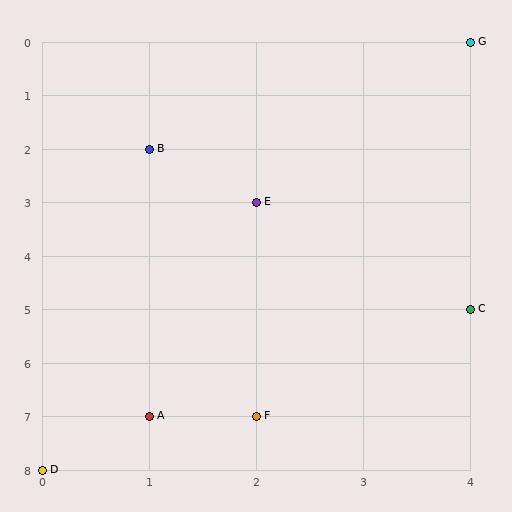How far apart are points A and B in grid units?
Points A and B are 5 rows apart.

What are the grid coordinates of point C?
Point C is at grid coordinates (4, 5).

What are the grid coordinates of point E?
Point E is at grid coordinates (2, 3).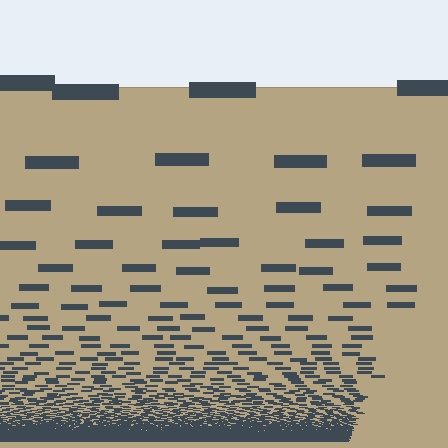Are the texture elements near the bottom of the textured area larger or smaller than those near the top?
Smaller. The gradient is inverted — elements near the bottom are smaller and denser.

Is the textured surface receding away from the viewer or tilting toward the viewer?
The surface appears to tilt toward the viewer. Texture elements get larger and sparser toward the top.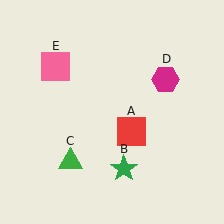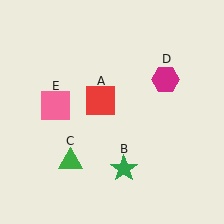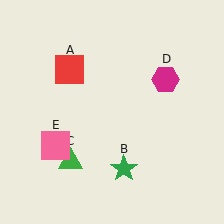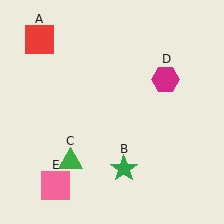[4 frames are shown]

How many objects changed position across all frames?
2 objects changed position: red square (object A), pink square (object E).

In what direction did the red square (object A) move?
The red square (object A) moved up and to the left.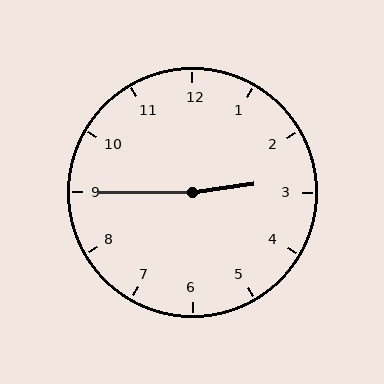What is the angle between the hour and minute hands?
Approximately 172 degrees.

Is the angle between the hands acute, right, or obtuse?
It is obtuse.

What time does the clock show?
2:45.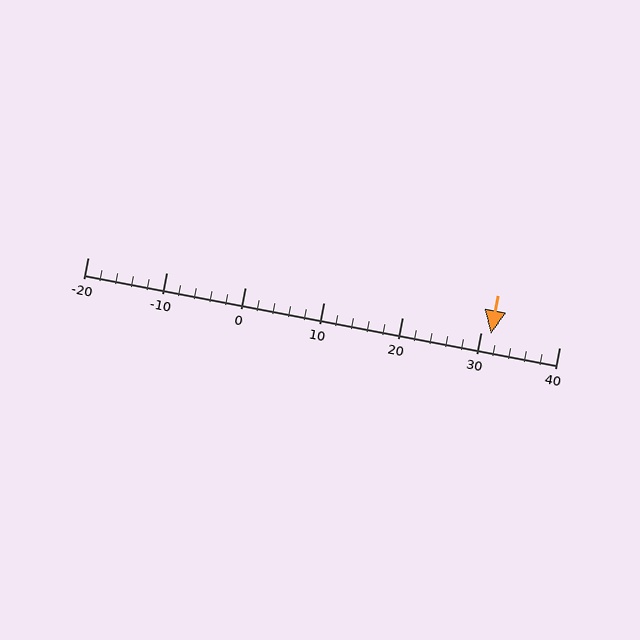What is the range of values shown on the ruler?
The ruler shows values from -20 to 40.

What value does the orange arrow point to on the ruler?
The orange arrow points to approximately 31.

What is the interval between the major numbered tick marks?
The major tick marks are spaced 10 units apart.